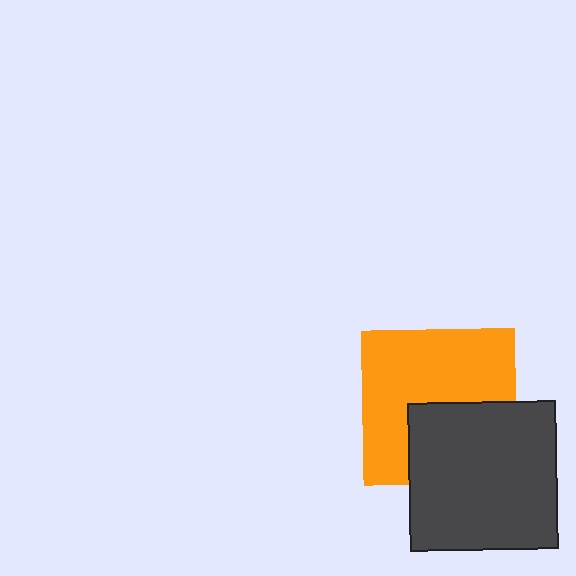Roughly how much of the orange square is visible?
About half of it is visible (roughly 63%).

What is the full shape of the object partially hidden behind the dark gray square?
The partially hidden object is an orange square.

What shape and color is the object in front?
The object in front is a dark gray square.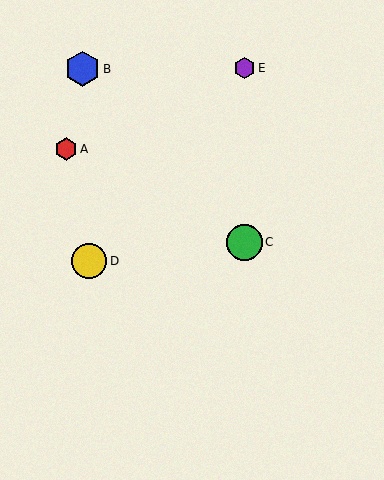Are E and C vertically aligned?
Yes, both are at x≈244.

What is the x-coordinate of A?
Object A is at x≈66.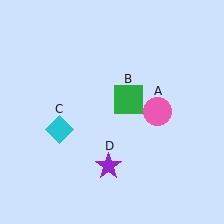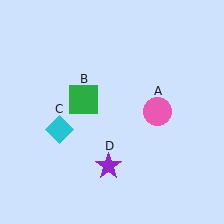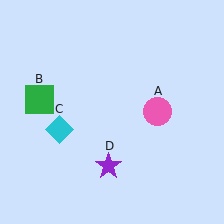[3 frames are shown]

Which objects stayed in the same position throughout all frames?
Pink circle (object A) and cyan diamond (object C) and purple star (object D) remained stationary.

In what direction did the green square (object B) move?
The green square (object B) moved left.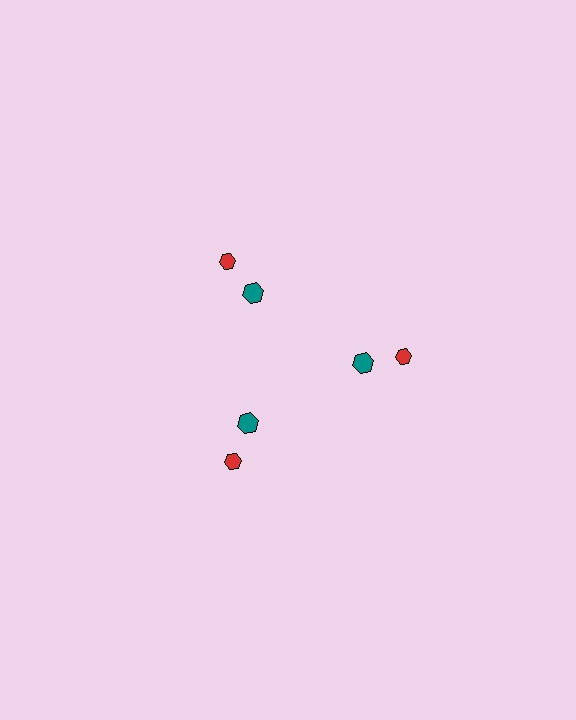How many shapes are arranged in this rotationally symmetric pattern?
There are 6 shapes, arranged in 3 groups of 2.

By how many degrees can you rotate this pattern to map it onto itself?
The pattern maps onto itself every 120 degrees of rotation.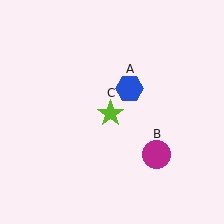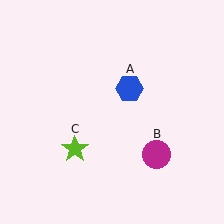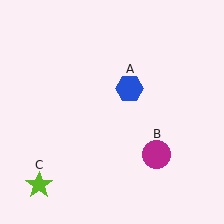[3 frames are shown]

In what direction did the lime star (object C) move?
The lime star (object C) moved down and to the left.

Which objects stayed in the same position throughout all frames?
Blue hexagon (object A) and magenta circle (object B) remained stationary.